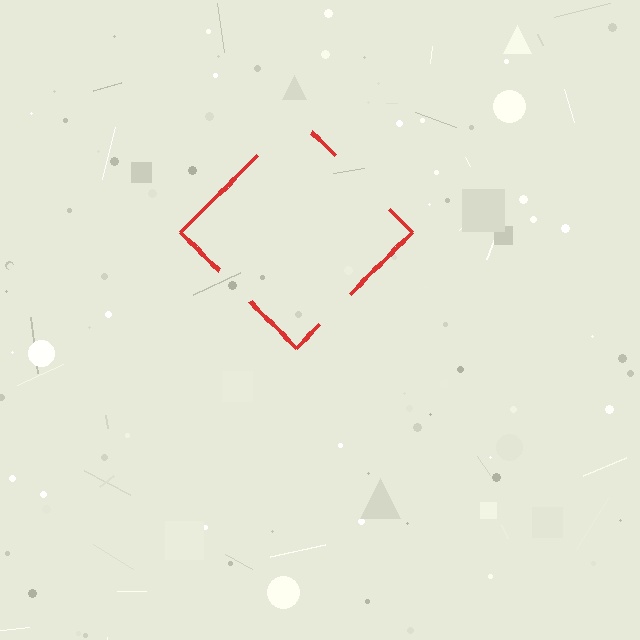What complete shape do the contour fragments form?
The contour fragments form a diamond.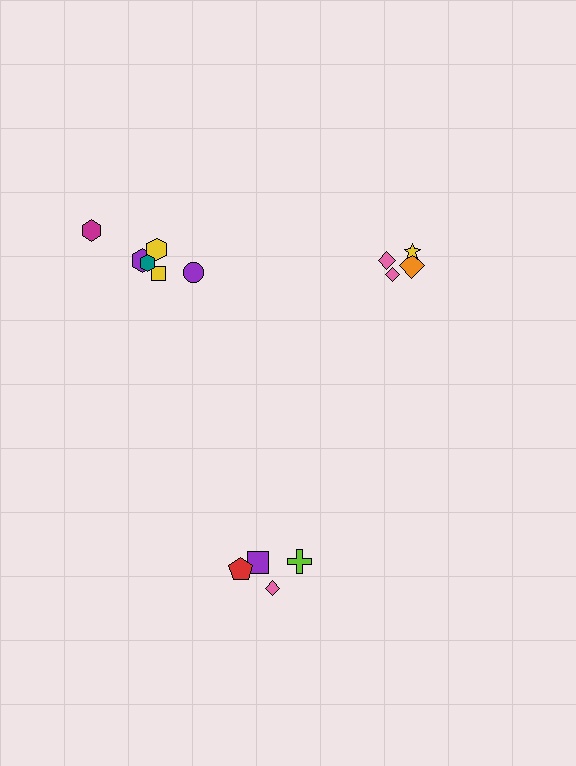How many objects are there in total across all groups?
There are 14 objects.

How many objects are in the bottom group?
There are 4 objects.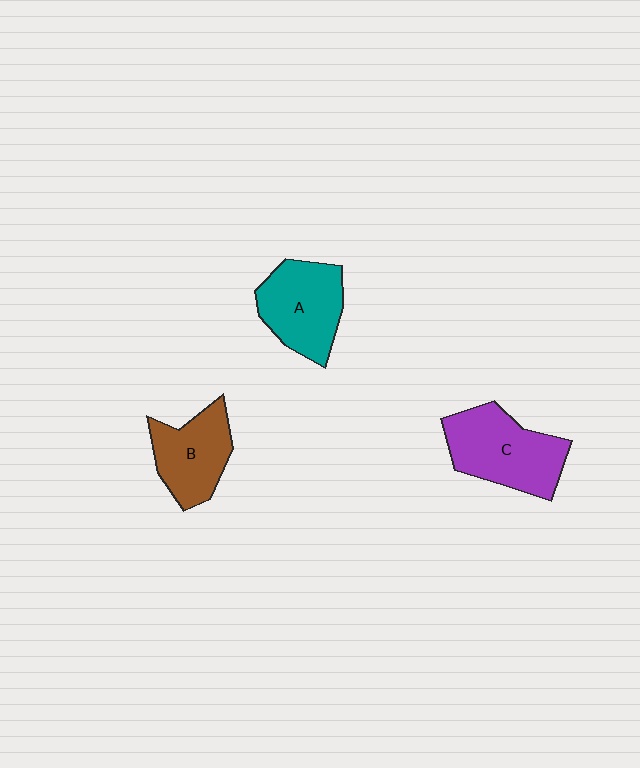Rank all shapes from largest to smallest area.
From largest to smallest: C (purple), A (teal), B (brown).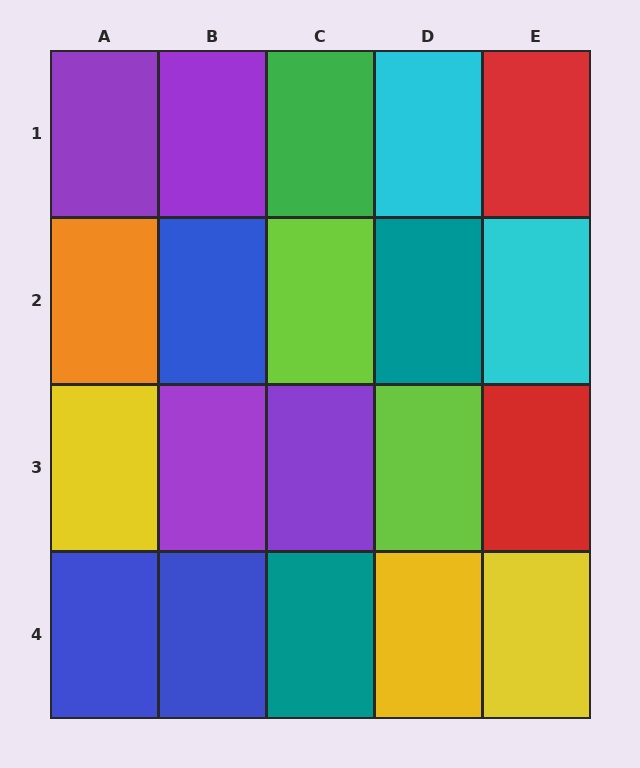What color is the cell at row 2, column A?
Orange.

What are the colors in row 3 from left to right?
Yellow, purple, purple, lime, red.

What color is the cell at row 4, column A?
Blue.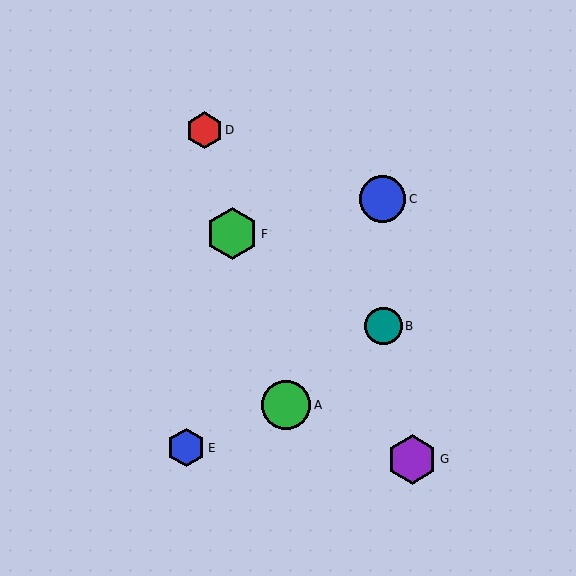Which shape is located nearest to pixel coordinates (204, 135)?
The red hexagon (labeled D) at (204, 130) is nearest to that location.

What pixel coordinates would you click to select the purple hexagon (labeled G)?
Click at (412, 459) to select the purple hexagon G.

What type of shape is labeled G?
Shape G is a purple hexagon.